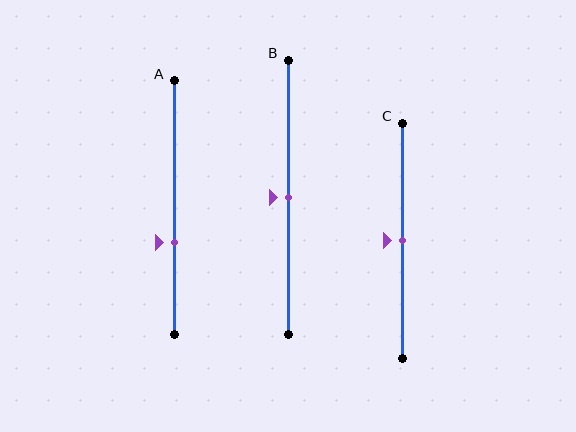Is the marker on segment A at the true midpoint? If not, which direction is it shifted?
No, the marker on segment A is shifted downward by about 14% of the segment length.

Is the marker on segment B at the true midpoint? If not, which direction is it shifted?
Yes, the marker on segment B is at the true midpoint.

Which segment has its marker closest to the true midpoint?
Segment B has its marker closest to the true midpoint.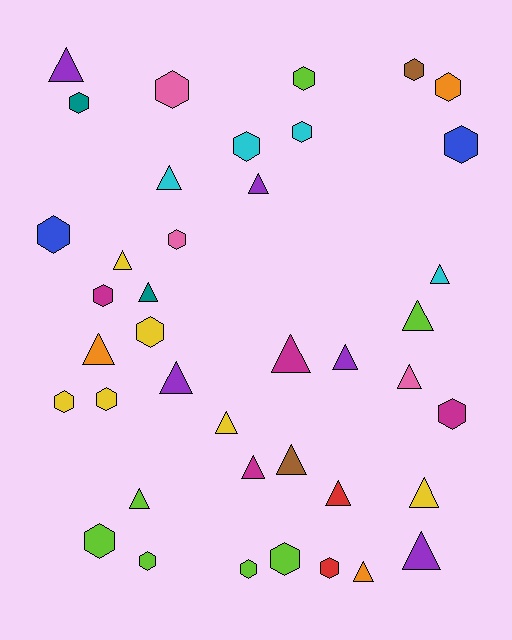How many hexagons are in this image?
There are 20 hexagons.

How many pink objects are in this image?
There are 3 pink objects.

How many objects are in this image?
There are 40 objects.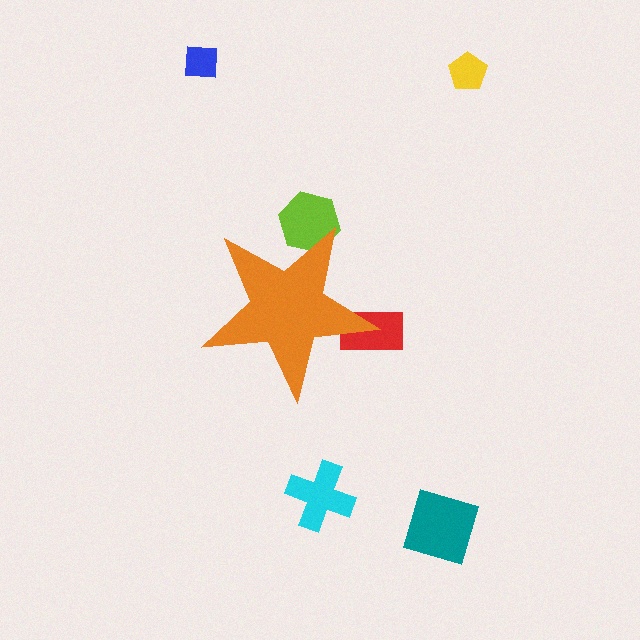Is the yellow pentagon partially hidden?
No, the yellow pentagon is fully visible.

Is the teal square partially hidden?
No, the teal square is fully visible.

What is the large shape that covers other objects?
An orange star.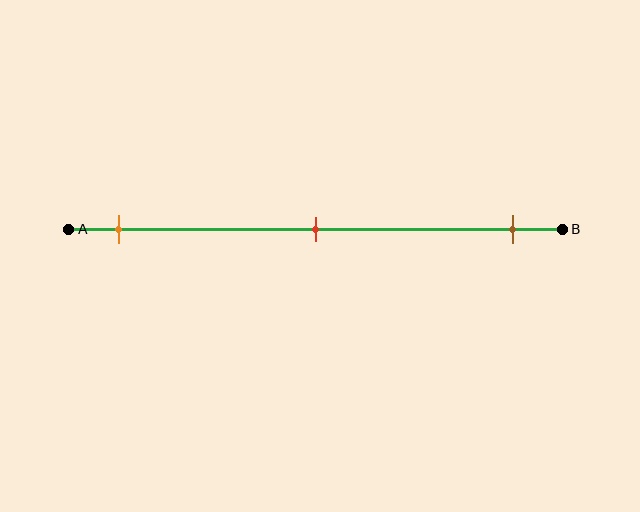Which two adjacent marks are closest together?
The orange and red marks are the closest adjacent pair.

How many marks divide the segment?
There are 3 marks dividing the segment.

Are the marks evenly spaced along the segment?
Yes, the marks are approximately evenly spaced.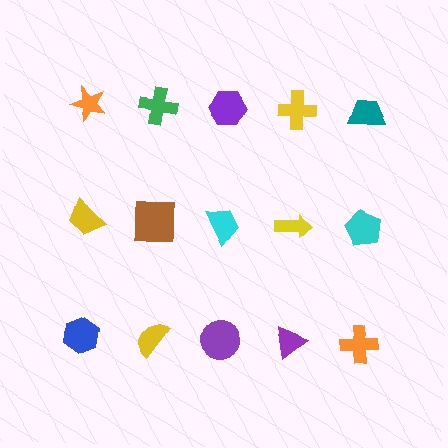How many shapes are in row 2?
5 shapes.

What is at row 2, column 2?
A brown square.